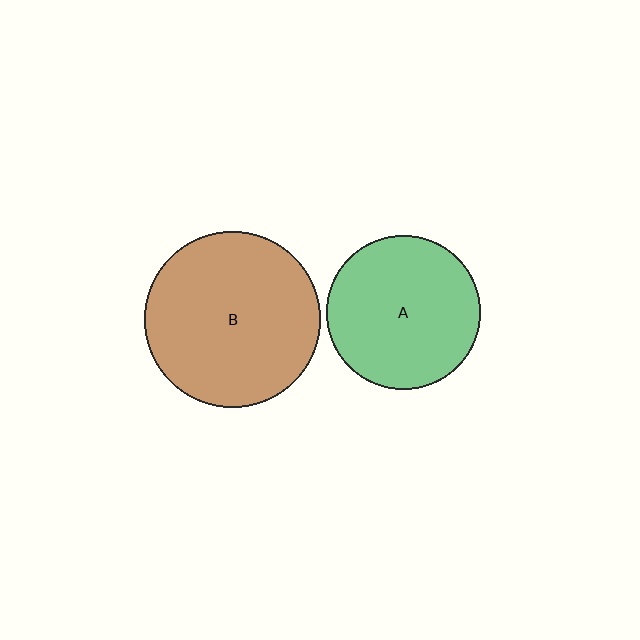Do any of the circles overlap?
No, none of the circles overlap.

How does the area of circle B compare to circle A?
Approximately 1.3 times.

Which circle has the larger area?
Circle B (brown).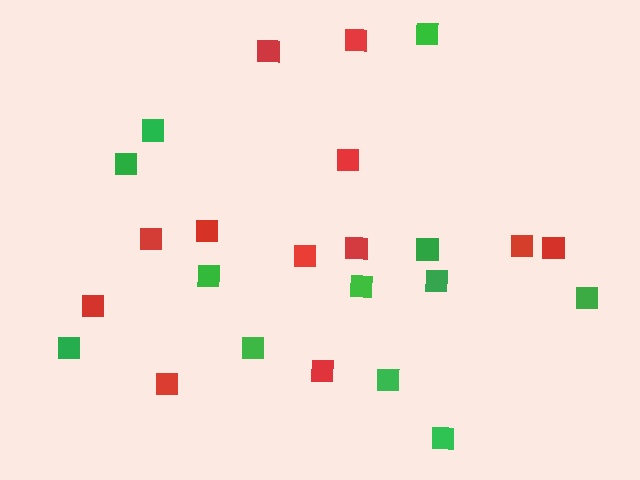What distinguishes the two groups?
There are 2 groups: one group of red squares (12) and one group of green squares (12).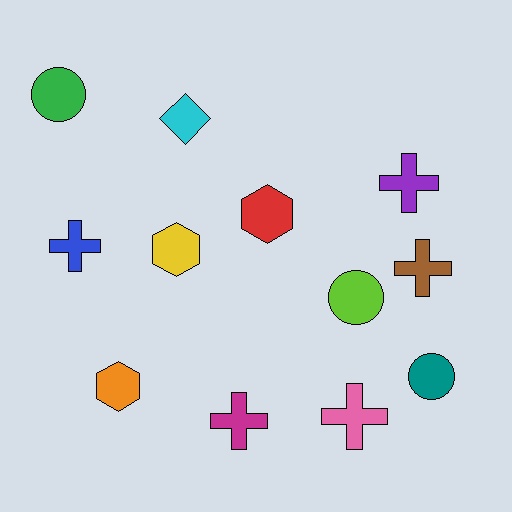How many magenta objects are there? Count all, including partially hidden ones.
There is 1 magenta object.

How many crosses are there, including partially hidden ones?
There are 5 crosses.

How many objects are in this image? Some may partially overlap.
There are 12 objects.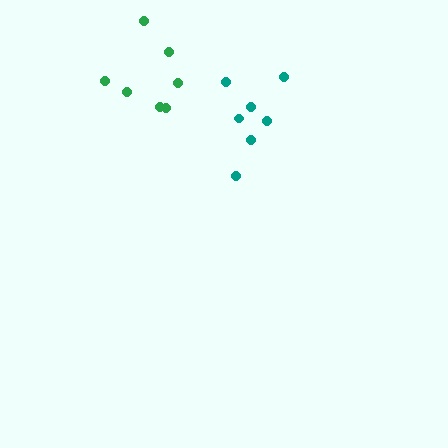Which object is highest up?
The green cluster is topmost.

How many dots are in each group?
Group 1: 7 dots, Group 2: 7 dots (14 total).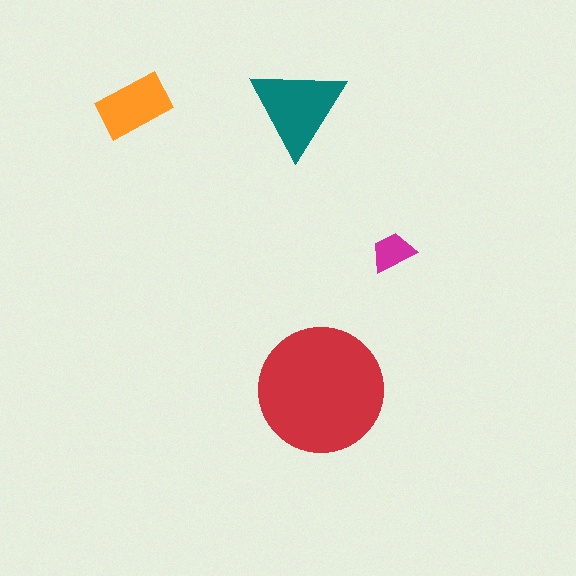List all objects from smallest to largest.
The magenta trapezoid, the orange rectangle, the teal triangle, the red circle.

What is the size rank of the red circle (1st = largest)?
1st.